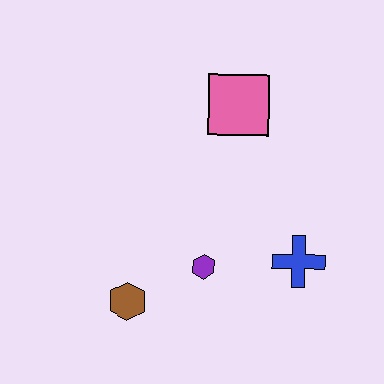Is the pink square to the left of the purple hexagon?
No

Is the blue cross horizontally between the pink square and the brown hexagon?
No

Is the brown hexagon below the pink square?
Yes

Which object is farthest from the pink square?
The brown hexagon is farthest from the pink square.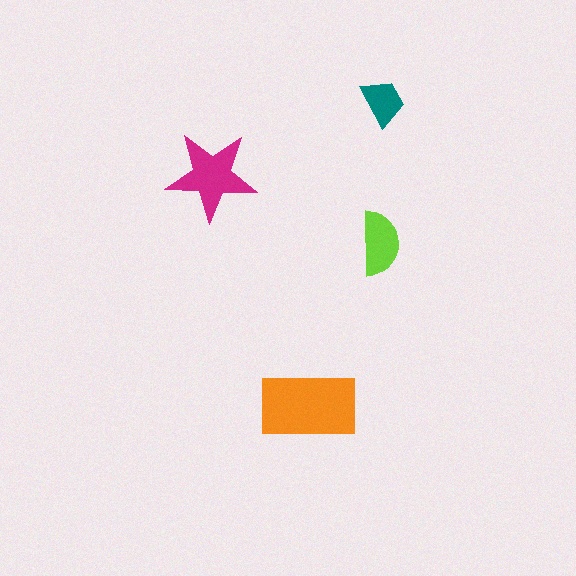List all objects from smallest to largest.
The teal trapezoid, the lime semicircle, the magenta star, the orange rectangle.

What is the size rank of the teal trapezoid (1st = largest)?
4th.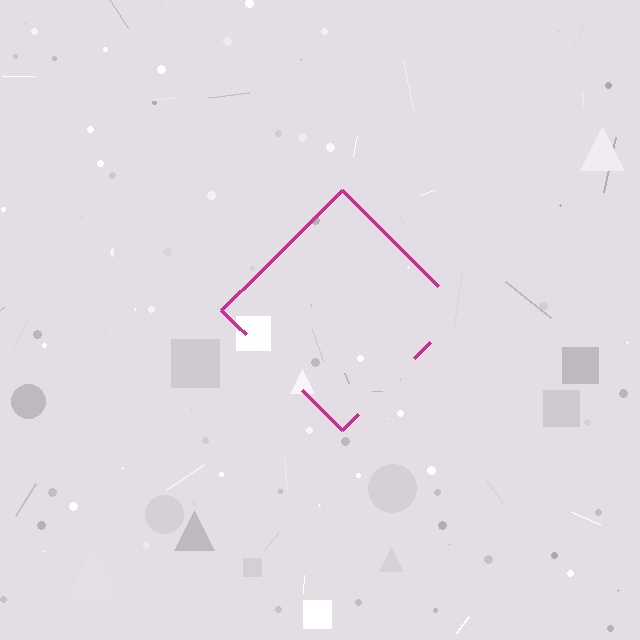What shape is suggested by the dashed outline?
The dashed outline suggests a diamond.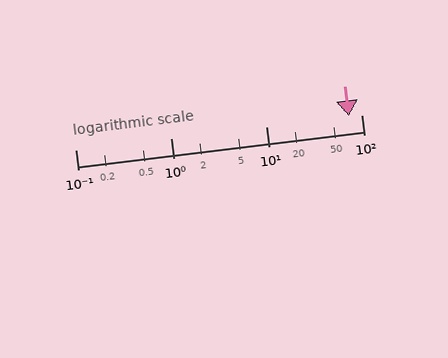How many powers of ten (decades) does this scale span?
The scale spans 3 decades, from 0.1 to 100.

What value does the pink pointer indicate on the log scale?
The pointer indicates approximately 74.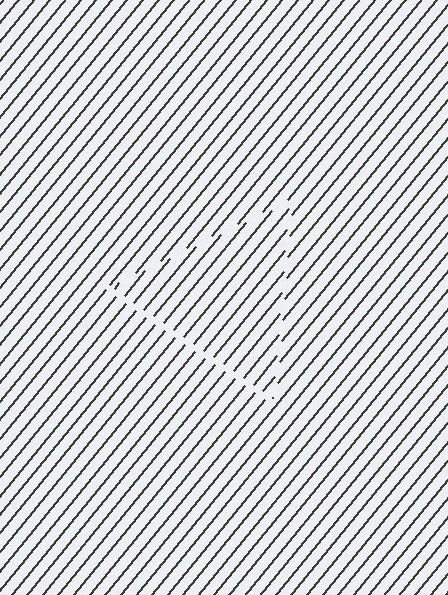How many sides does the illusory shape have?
3 sides — the line-ends trace a triangle.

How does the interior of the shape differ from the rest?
The interior of the shape contains the same grating, shifted by half a period — the contour is defined by the phase discontinuity where line-ends from the inner and outer gratings abut.